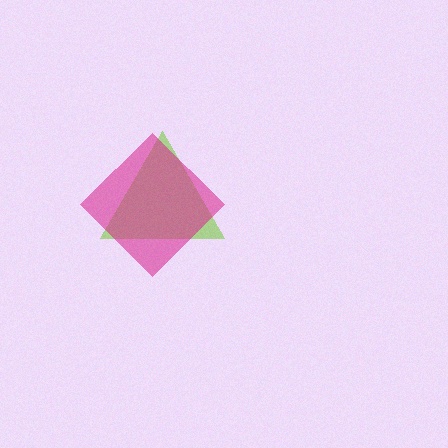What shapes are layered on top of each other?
The layered shapes are: a lime triangle, a magenta diamond.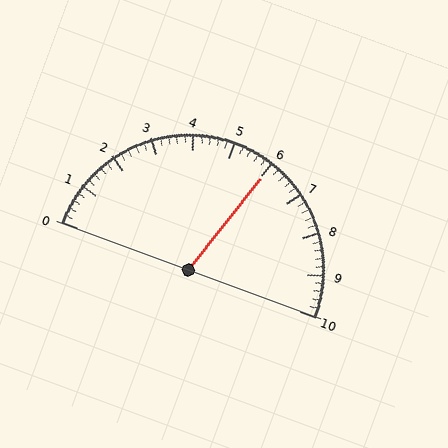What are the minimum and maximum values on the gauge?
The gauge ranges from 0 to 10.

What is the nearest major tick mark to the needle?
The nearest major tick mark is 6.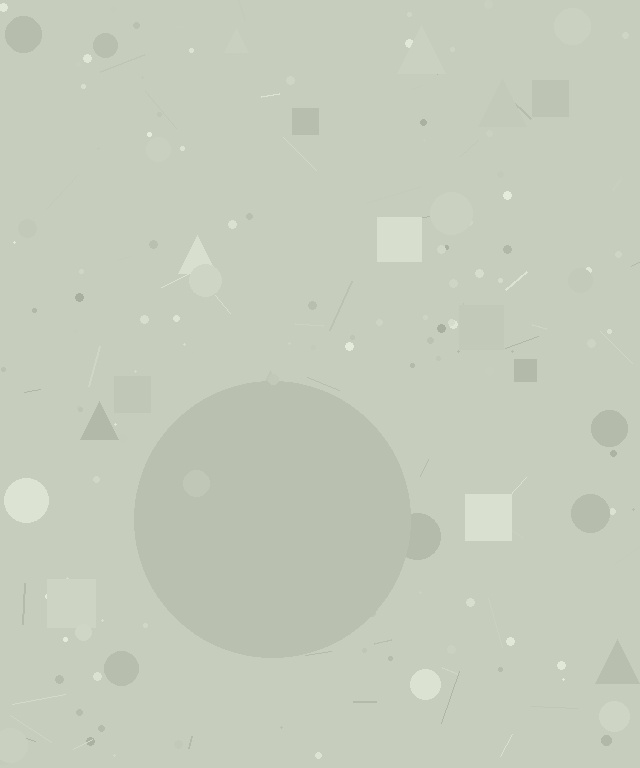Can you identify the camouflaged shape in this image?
The camouflaged shape is a circle.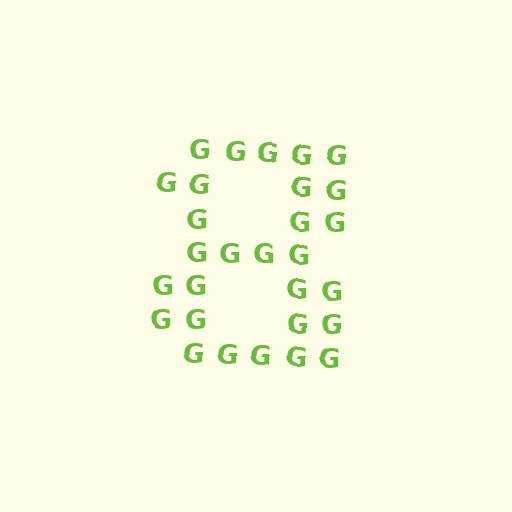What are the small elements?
The small elements are letter G's.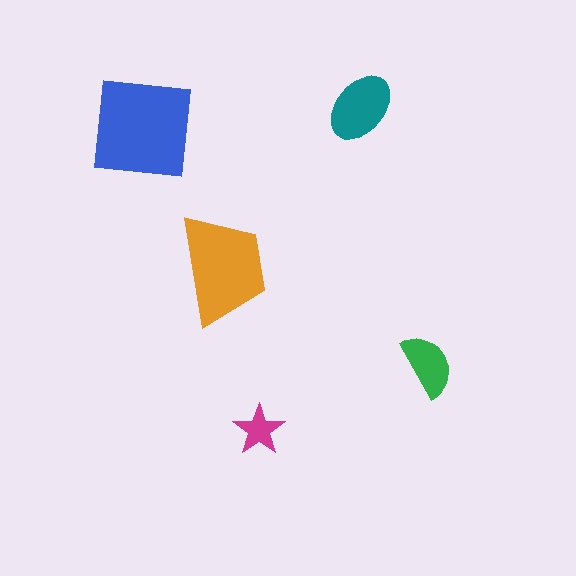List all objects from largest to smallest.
The blue square, the orange trapezoid, the teal ellipse, the green semicircle, the magenta star.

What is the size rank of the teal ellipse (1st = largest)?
3rd.